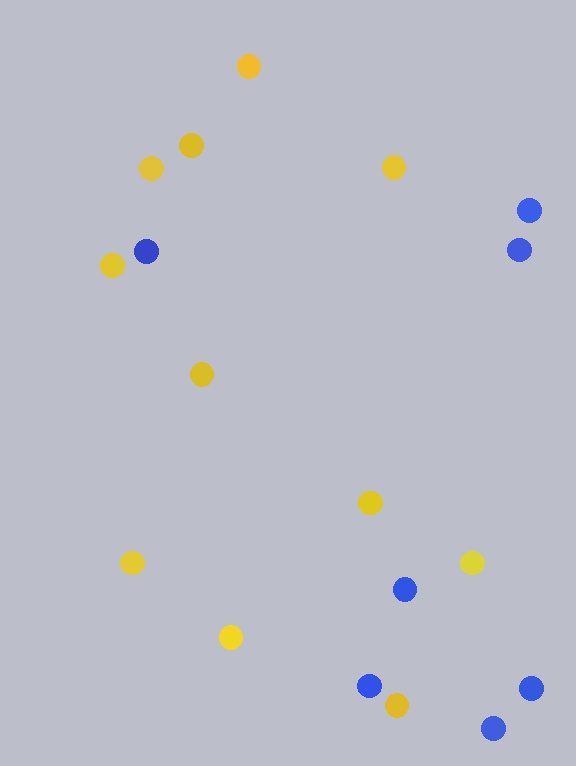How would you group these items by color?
There are 2 groups: one group of blue circles (7) and one group of yellow circles (11).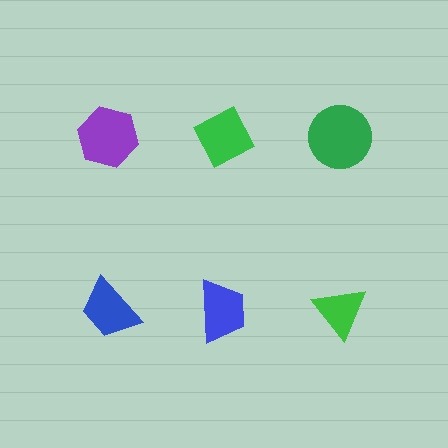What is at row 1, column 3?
A green circle.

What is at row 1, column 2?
A green diamond.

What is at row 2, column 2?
A blue trapezoid.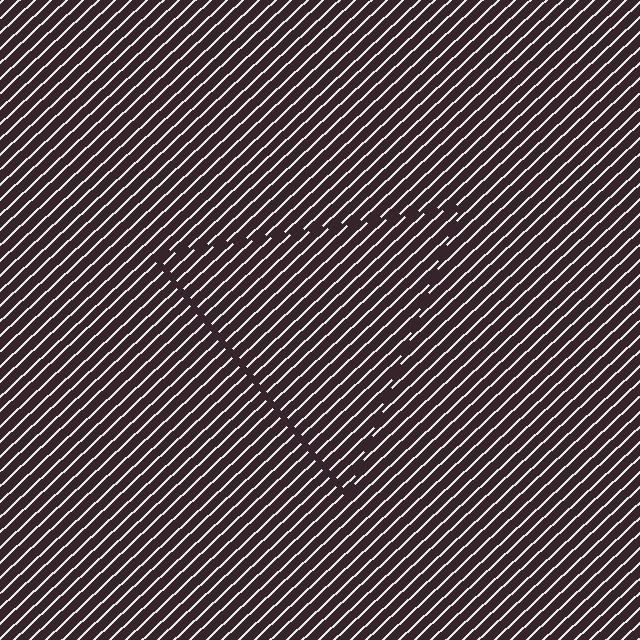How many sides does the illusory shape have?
3 sides — the line-ends trace a triangle.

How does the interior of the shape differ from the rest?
The interior of the shape contains the same grating, shifted by half a period — the contour is defined by the phase discontinuity where line-ends from the inner and outer gratings abut.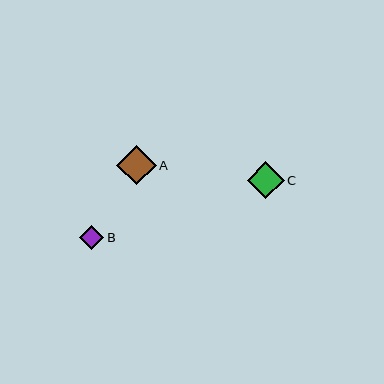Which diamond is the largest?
Diamond A is the largest with a size of approximately 39 pixels.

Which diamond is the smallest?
Diamond B is the smallest with a size of approximately 24 pixels.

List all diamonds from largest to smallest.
From largest to smallest: A, C, B.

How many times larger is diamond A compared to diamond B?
Diamond A is approximately 1.6 times the size of diamond B.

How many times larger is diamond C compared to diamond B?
Diamond C is approximately 1.5 times the size of diamond B.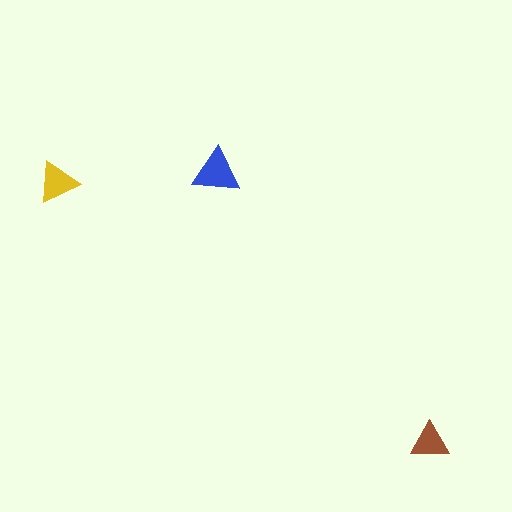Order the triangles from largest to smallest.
the blue one, the yellow one, the brown one.